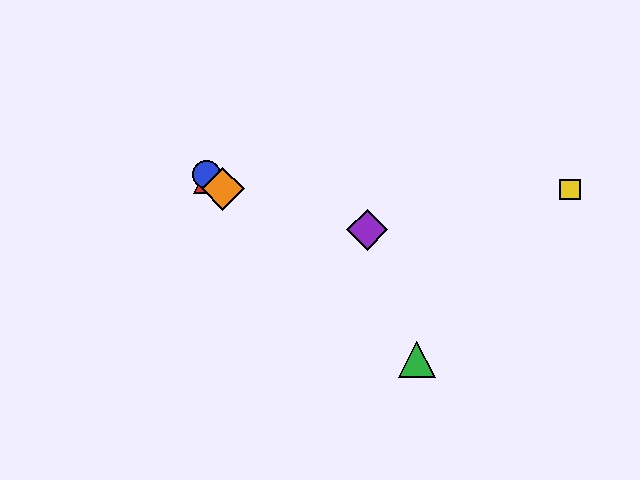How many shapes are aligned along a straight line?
4 shapes (the red triangle, the blue circle, the green triangle, the orange diamond) are aligned along a straight line.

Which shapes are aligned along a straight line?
The red triangle, the blue circle, the green triangle, the orange diamond are aligned along a straight line.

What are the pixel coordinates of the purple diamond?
The purple diamond is at (367, 230).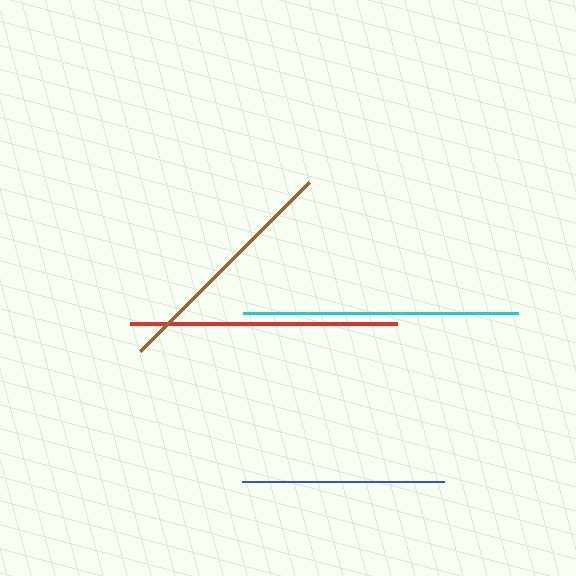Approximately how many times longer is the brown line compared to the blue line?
The brown line is approximately 1.2 times the length of the blue line.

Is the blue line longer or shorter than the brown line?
The brown line is longer than the blue line.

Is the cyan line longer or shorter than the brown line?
The cyan line is longer than the brown line.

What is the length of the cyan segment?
The cyan segment is approximately 276 pixels long.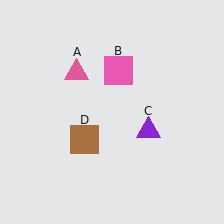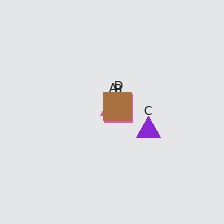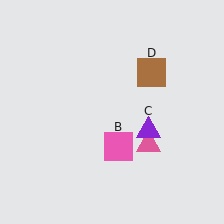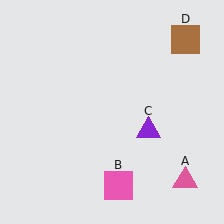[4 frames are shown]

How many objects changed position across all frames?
3 objects changed position: pink triangle (object A), pink square (object B), brown square (object D).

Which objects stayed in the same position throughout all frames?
Purple triangle (object C) remained stationary.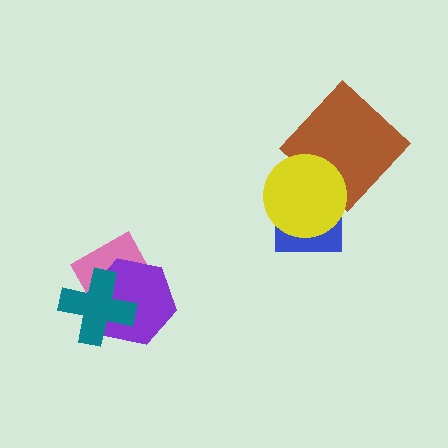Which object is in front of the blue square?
The yellow circle is in front of the blue square.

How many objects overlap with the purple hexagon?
2 objects overlap with the purple hexagon.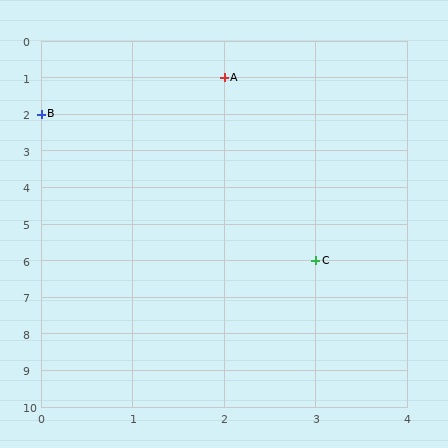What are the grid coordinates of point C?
Point C is at grid coordinates (3, 6).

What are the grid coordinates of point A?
Point A is at grid coordinates (2, 1).